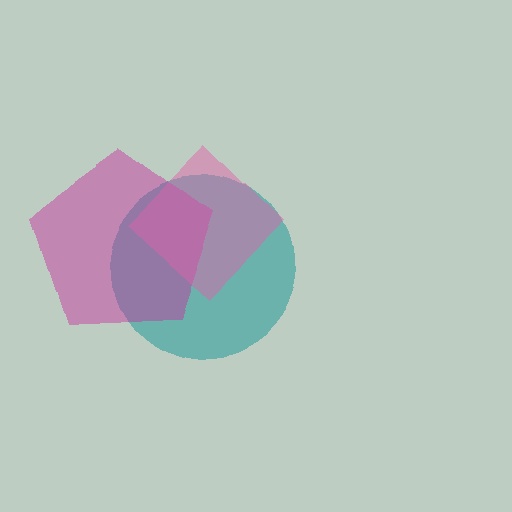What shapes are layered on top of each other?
The layered shapes are: a teal circle, a magenta pentagon, a pink diamond.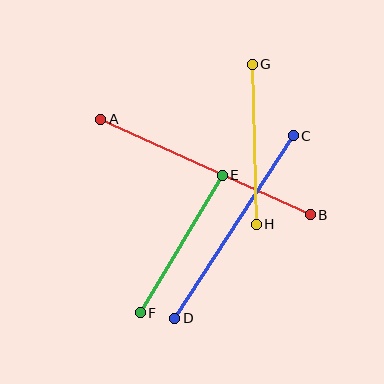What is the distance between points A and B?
The distance is approximately 230 pixels.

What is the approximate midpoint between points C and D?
The midpoint is at approximately (234, 227) pixels.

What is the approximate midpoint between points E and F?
The midpoint is at approximately (181, 244) pixels.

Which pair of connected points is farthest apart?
Points A and B are farthest apart.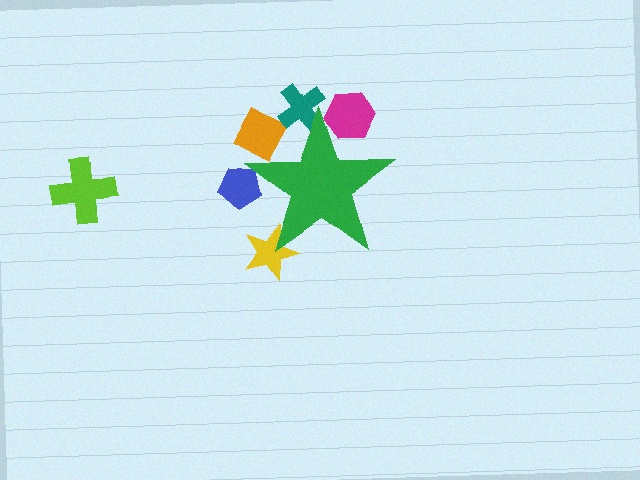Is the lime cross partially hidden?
No, the lime cross is fully visible.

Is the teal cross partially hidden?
Yes, the teal cross is partially hidden behind the green star.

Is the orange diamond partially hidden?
Yes, the orange diamond is partially hidden behind the green star.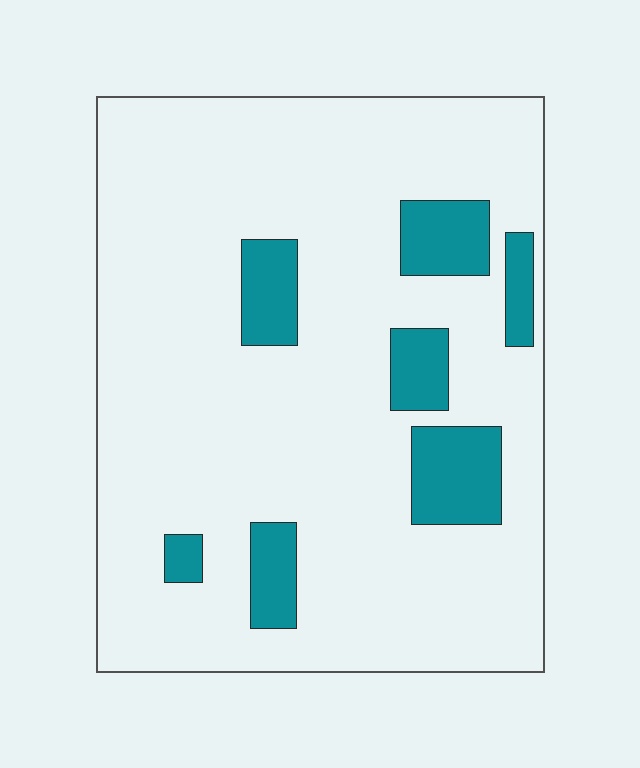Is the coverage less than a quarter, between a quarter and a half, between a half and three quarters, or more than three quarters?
Less than a quarter.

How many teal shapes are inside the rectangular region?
7.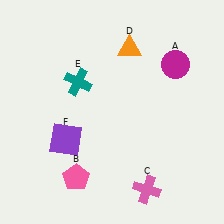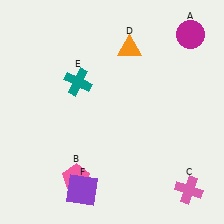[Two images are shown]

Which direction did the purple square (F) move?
The purple square (F) moved down.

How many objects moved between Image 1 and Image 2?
3 objects moved between the two images.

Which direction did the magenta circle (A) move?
The magenta circle (A) moved up.